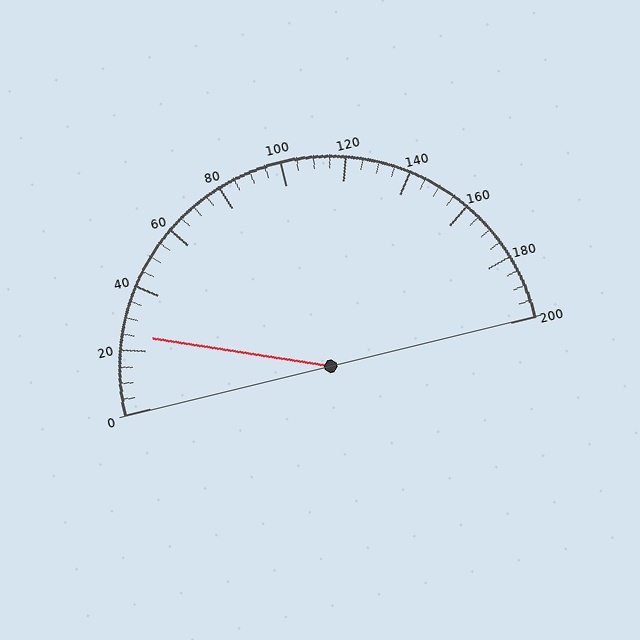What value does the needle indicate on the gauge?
The needle indicates approximately 25.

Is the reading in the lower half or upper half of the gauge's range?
The reading is in the lower half of the range (0 to 200).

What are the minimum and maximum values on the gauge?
The gauge ranges from 0 to 200.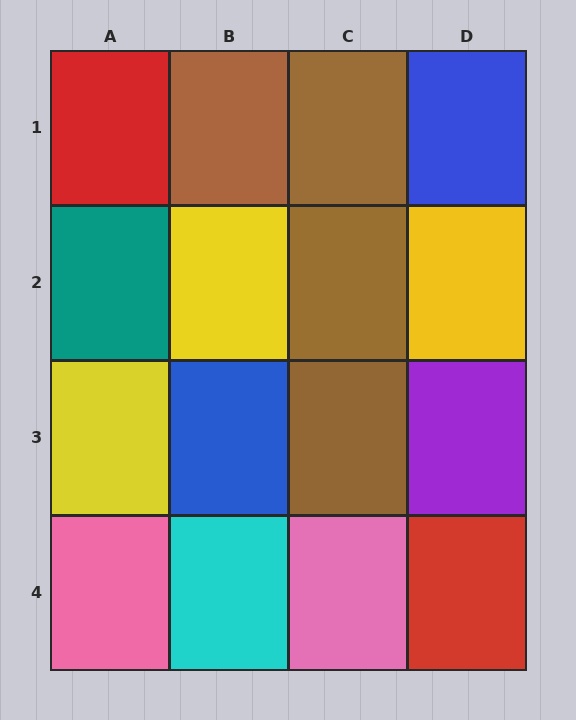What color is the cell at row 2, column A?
Teal.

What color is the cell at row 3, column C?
Brown.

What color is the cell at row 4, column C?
Pink.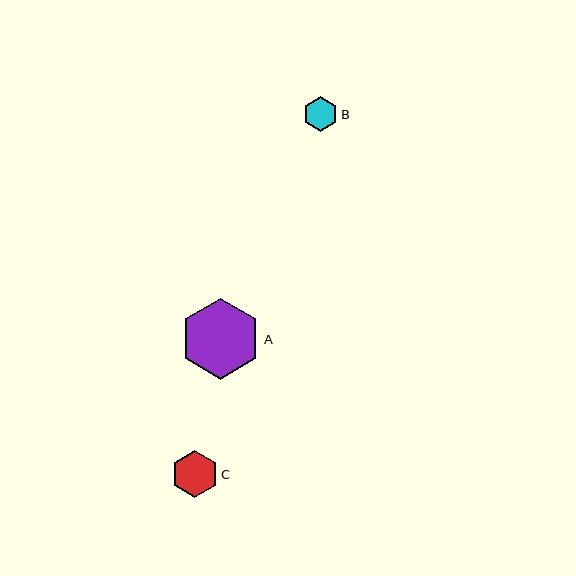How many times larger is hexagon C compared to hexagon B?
Hexagon C is approximately 1.4 times the size of hexagon B.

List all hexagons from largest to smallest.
From largest to smallest: A, C, B.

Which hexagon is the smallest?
Hexagon B is the smallest with a size of approximately 35 pixels.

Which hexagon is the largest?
Hexagon A is the largest with a size of approximately 81 pixels.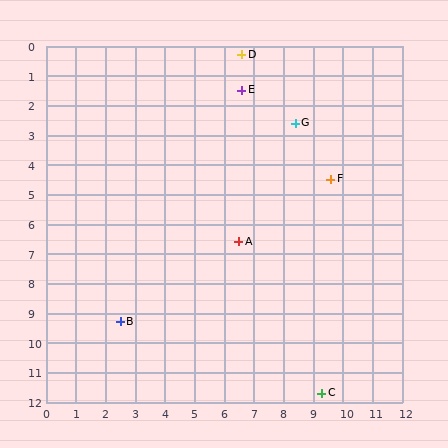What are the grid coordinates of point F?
Point F is at approximately (9.6, 4.5).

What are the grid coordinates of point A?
Point A is at approximately (6.5, 6.6).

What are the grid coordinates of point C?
Point C is at approximately (9.3, 11.7).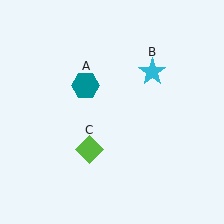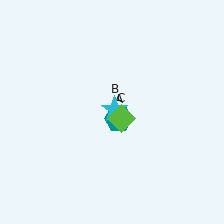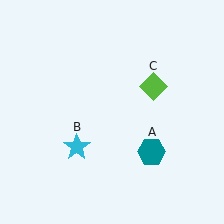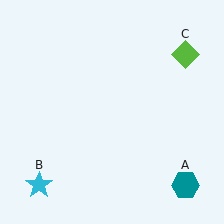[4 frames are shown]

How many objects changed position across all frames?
3 objects changed position: teal hexagon (object A), cyan star (object B), lime diamond (object C).